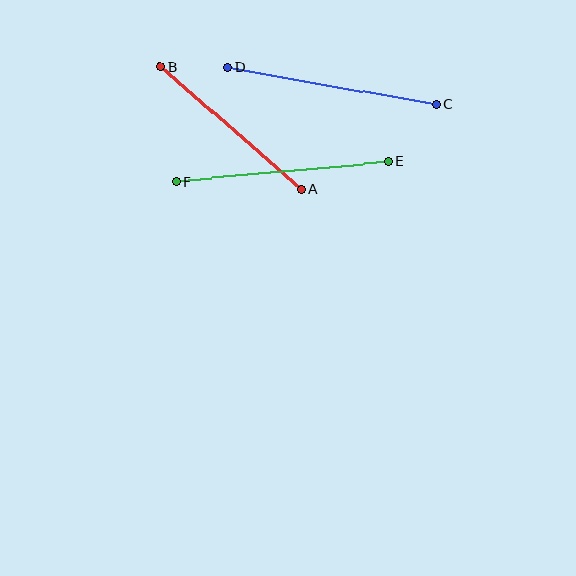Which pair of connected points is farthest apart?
Points E and F are farthest apart.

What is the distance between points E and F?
The distance is approximately 213 pixels.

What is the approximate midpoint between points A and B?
The midpoint is at approximately (231, 128) pixels.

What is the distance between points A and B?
The distance is approximately 187 pixels.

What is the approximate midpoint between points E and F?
The midpoint is at approximately (282, 172) pixels.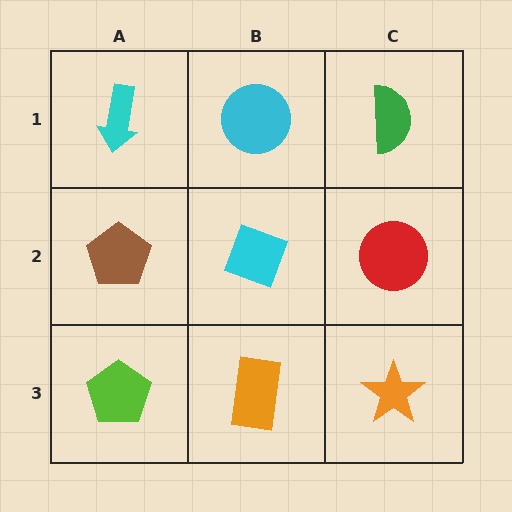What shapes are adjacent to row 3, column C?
A red circle (row 2, column C), an orange rectangle (row 3, column B).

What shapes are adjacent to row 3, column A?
A brown pentagon (row 2, column A), an orange rectangle (row 3, column B).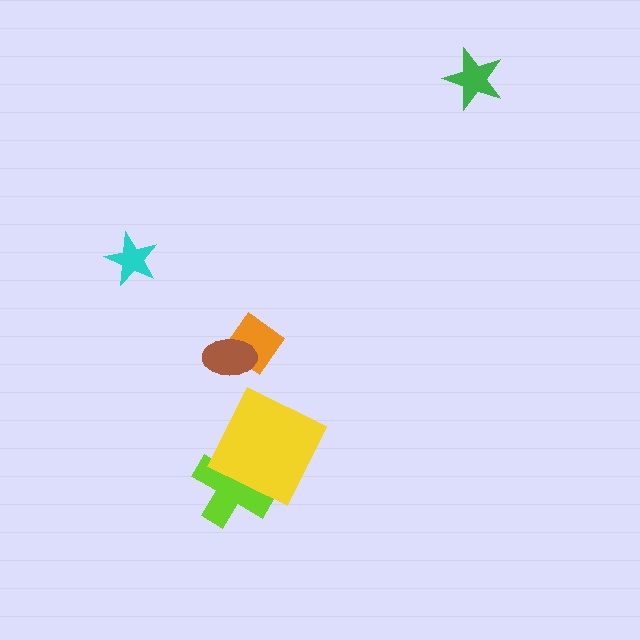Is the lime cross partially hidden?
Yes, it is partially covered by another shape.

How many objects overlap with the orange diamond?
1 object overlaps with the orange diamond.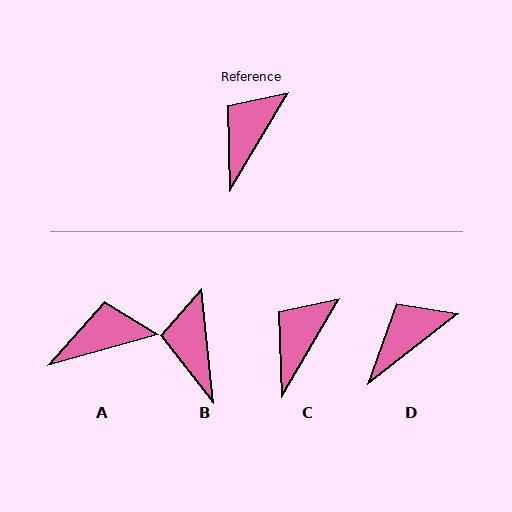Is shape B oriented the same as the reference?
No, it is off by about 36 degrees.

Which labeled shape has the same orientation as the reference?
C.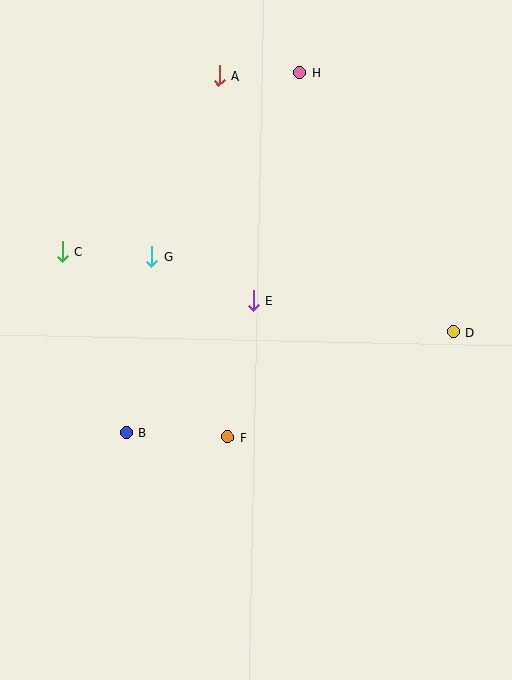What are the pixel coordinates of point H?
Point H is at (299, 72).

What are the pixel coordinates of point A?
Point A is at (219, 76).